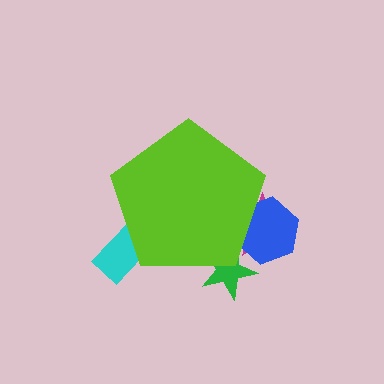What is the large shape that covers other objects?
A lime pentagon.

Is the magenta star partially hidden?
Yes, the magenta star is partially hidden behind the lime pentagon.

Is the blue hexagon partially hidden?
Yes, the blue hexagon is partially hidden behind the lime pentagon.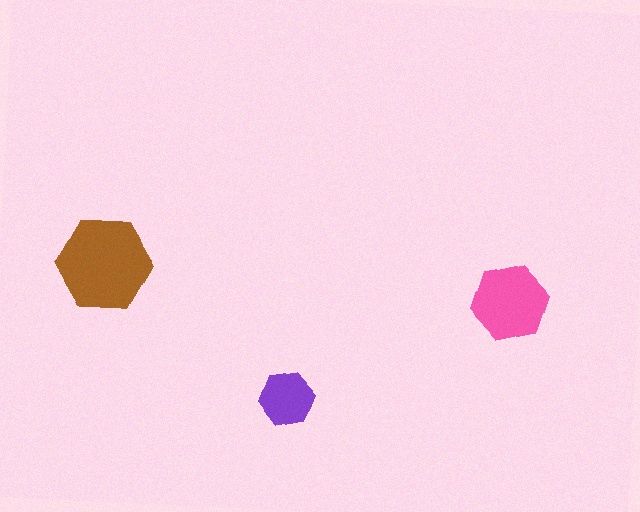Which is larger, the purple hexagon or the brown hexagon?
The brown one.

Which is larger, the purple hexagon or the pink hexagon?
The pink one.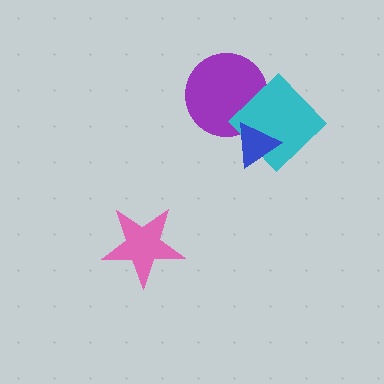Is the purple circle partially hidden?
Yes, it is partially covered by another shape.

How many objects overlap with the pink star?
0 objects overlap with the pink star.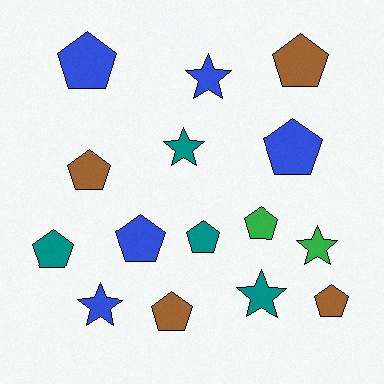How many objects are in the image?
There are 15 objects.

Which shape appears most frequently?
Pentagon, with 10 objects.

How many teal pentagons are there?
There are 2 teal pentagons.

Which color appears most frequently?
Blue, with 5 objects.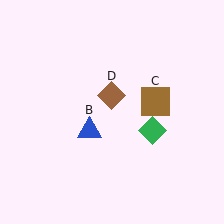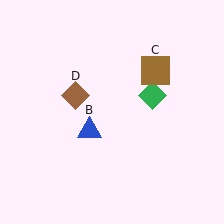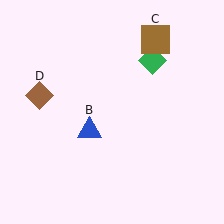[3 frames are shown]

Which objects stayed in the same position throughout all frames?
Blue triangle (object B) remained stationary.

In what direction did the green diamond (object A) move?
The green diamond (object A) moved up.